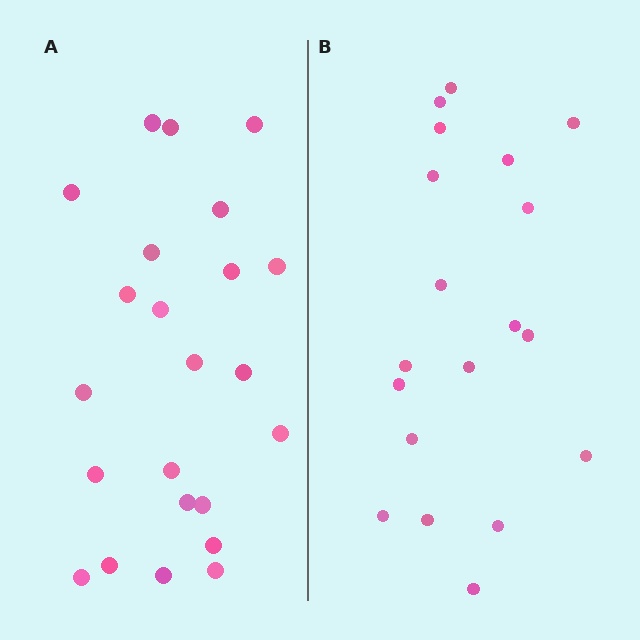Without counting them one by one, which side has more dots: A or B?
Region A (the left region) has more dots.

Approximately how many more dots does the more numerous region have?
Region A has about 4 more dots than region B.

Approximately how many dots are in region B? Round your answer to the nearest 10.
About 20 dots. (The exact count is 19, which rounds to 20.)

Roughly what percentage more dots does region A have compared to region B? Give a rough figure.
About 20% more.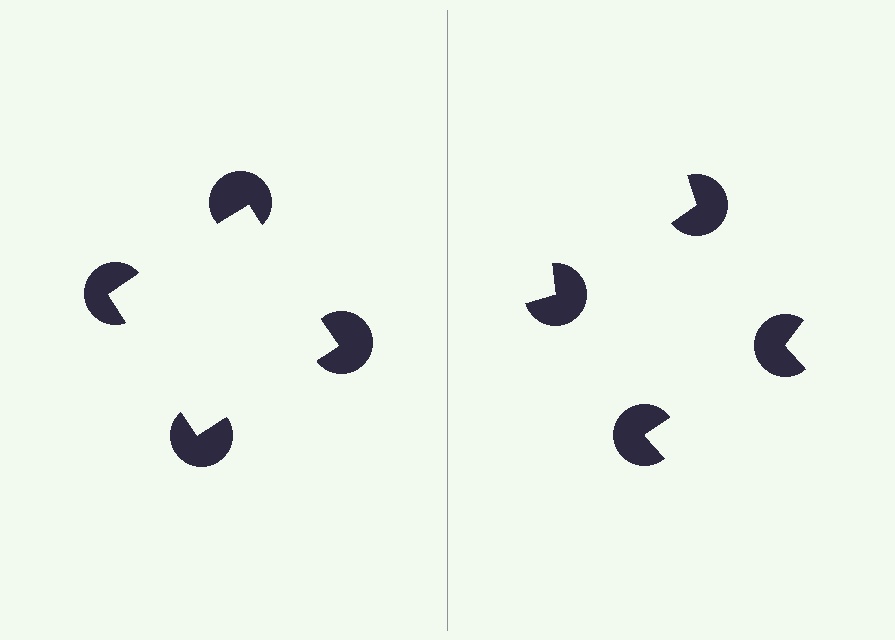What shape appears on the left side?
An illusory square.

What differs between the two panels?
The pac-man discs are positioned identically on both sides; only the wedge orientations differ. On the left they align to a square; on the right they are misaligned.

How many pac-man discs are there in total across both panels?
8 — 4 on each side.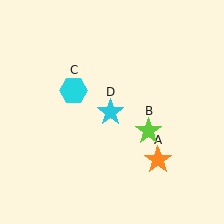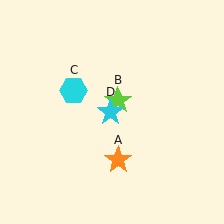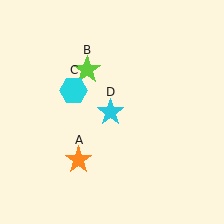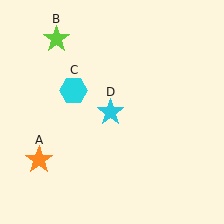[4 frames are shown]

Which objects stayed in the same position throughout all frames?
Cyan hexagon (object C) and cyan star (object D) remained stationary.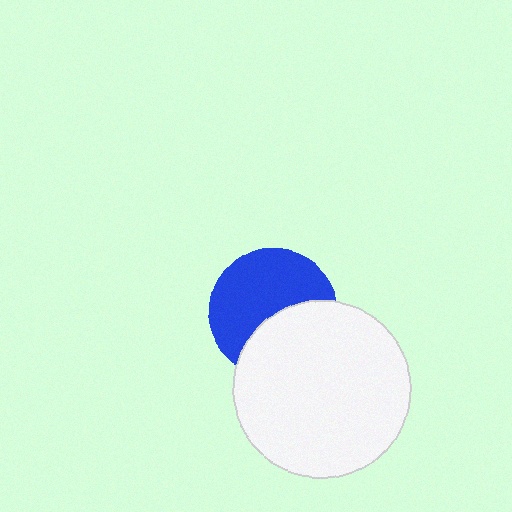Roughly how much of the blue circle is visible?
About half of it is visible (roughly 59%).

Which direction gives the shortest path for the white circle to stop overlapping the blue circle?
Moving down gives the shortest separation.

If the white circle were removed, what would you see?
You would see the complete blue circle.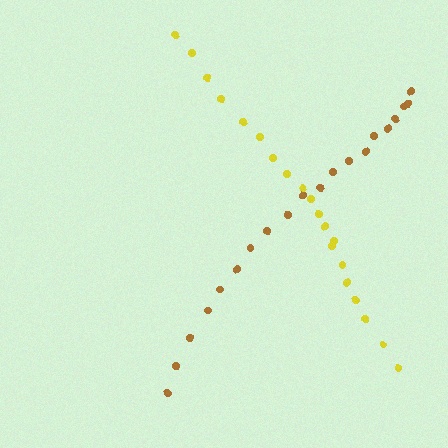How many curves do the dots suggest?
There are 2 distinct paths.